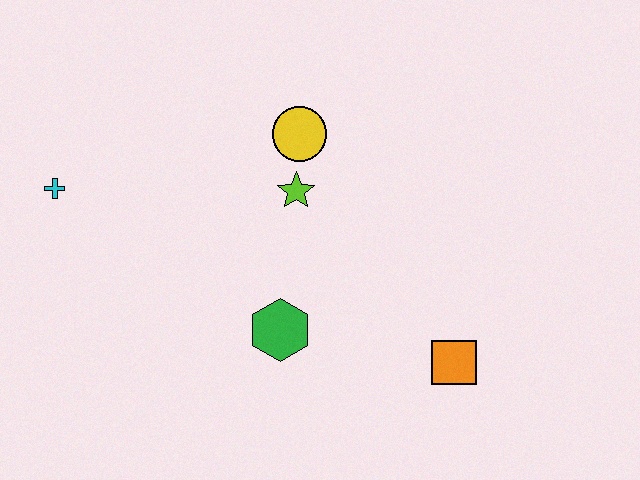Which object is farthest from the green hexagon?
The cyan cross is farthest from the green hexagon.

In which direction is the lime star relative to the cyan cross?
The lime star is to the right of the cyan cross.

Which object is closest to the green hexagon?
The lime star is closest to the green hexagon.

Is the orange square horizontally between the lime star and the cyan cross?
No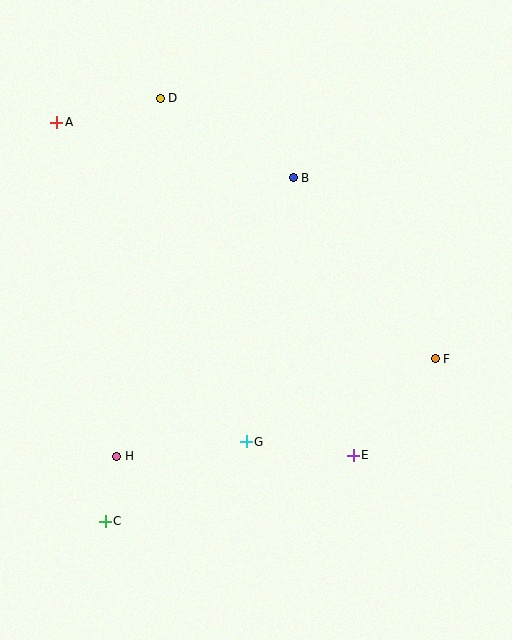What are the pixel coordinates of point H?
Point H is at (117, 456).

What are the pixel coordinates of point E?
Point E is at (353, 455).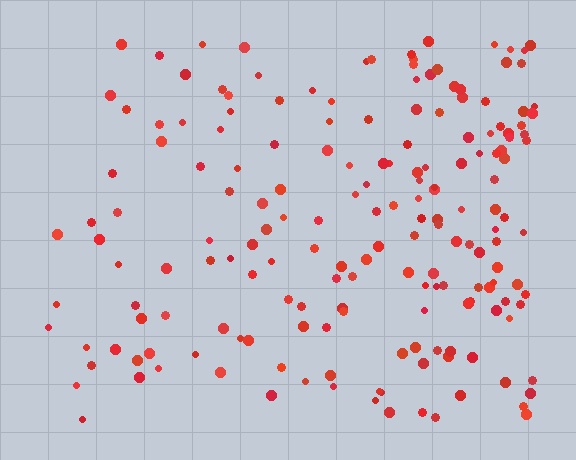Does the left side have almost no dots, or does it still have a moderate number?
Still a moderate number, just noticeably fewer than the right.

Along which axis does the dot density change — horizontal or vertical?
Horizontal.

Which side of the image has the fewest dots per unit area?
The left.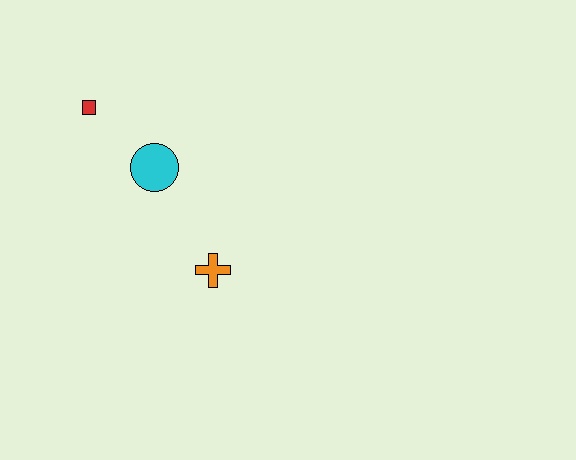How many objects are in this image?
There are 3 objects.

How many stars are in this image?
There are no stars.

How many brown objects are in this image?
There are no brown objects.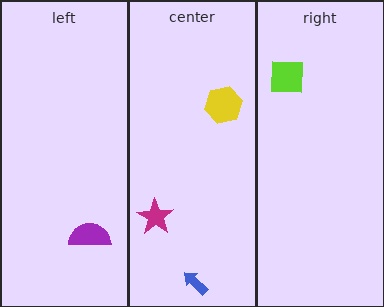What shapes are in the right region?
The lime square.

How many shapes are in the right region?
1.